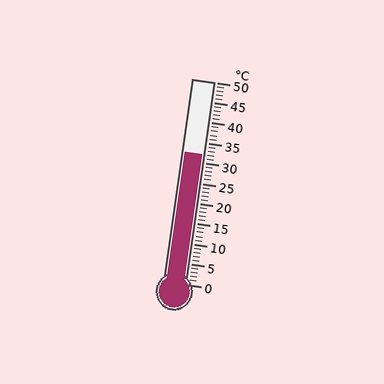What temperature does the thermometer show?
The thermometer shows approximately 32°C.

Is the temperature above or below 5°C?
The temperature is above 5°C.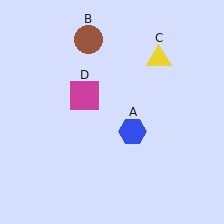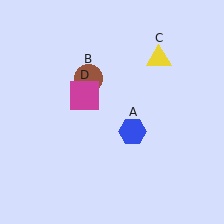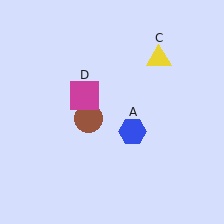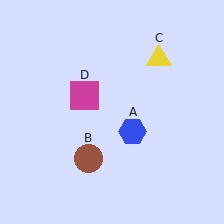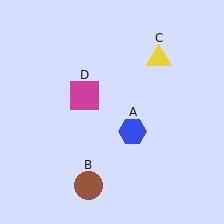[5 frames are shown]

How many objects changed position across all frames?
1 object changed position: brown circle (object B).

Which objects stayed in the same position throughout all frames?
Blue hexagon (object A) and yellow triangle (object C) and magenta square (object D) remained stationary.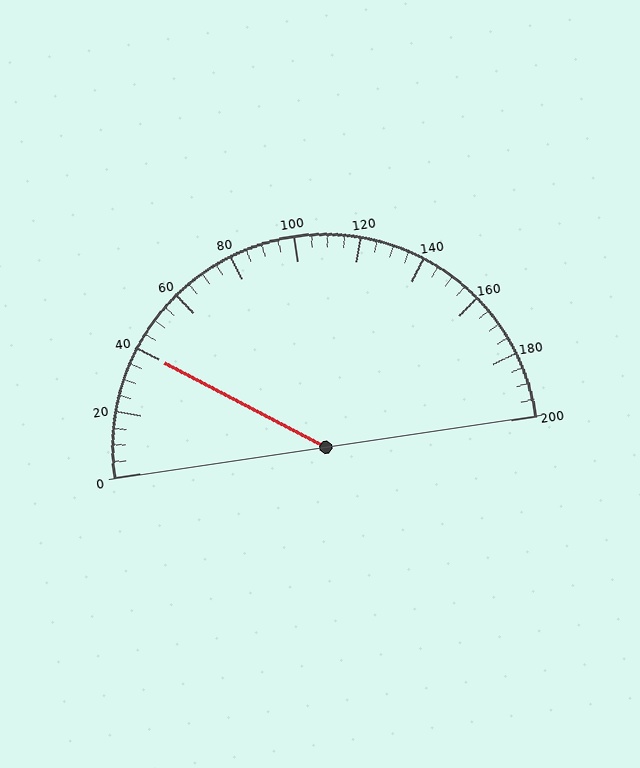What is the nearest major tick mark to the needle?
The nearest major tick mark is 40.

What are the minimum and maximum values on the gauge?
The gauge ranges from 0 to 200.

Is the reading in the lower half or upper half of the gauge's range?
The reading is in the lower half of the range (0 to 200).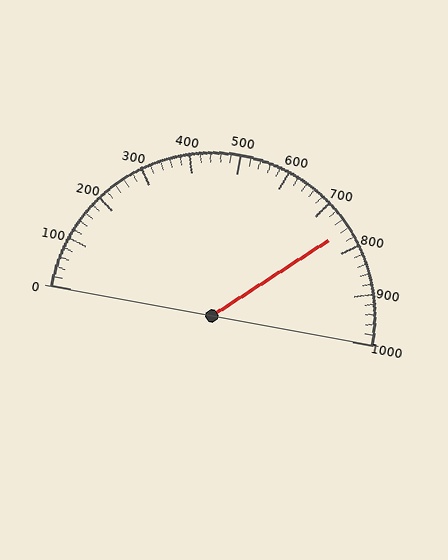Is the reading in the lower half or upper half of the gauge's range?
The reading is in the upper half of the range (0 to 1000).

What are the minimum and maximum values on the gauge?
The gauge ranges from 0 to 1000.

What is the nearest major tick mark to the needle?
The nearest major tick mark is 800.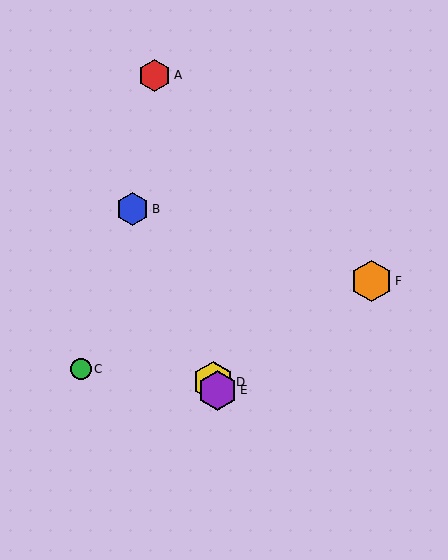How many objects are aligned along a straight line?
3 objects (B, D, E) are aligned along a straight line.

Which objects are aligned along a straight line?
Objects B, D, E are aligned along a straight line.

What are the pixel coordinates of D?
Object D is at (213, 382).